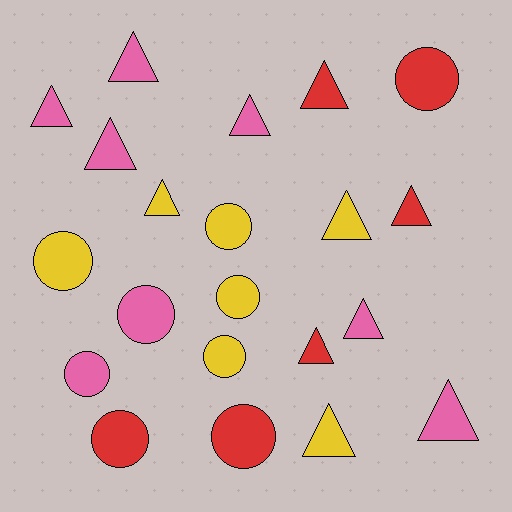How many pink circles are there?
There are 2 pink circles.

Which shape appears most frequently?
Triangle, with 12 objects.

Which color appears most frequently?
Pink, with 8 objects.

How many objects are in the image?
There are 21 objects.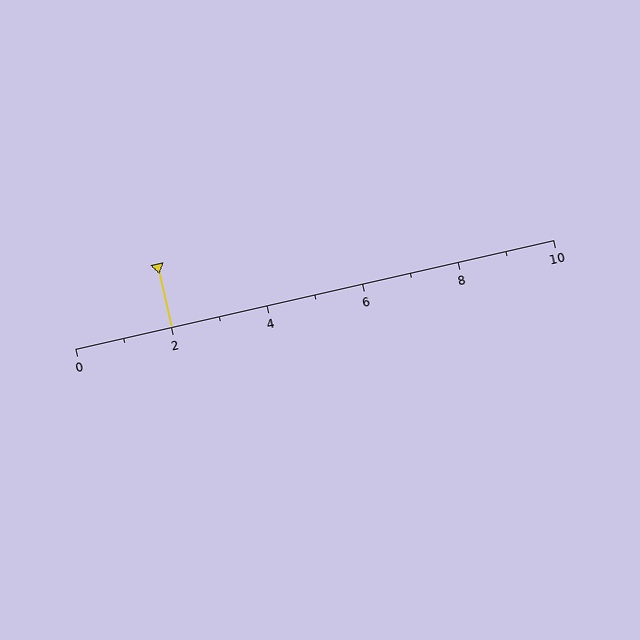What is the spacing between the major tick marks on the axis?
The major ticks are spaced 2 apart.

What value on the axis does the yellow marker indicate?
The marker indicates approximately 2.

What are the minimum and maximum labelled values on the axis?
The axis runs from 0 to 10.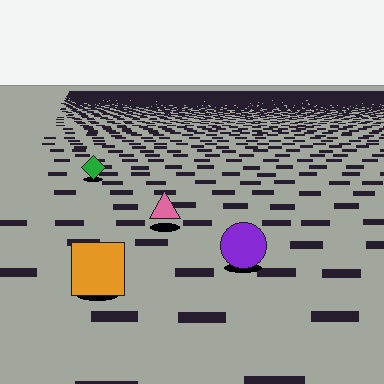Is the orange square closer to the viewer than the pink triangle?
Yes. The orange square is closer — you can tell from the texture gradient: the ground texture is coarser near it.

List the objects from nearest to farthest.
From nearest to farthest: the orange square, the purple circle, the pink triangle, the green diamond.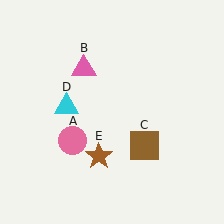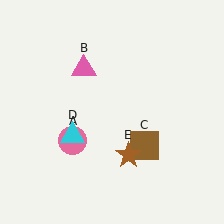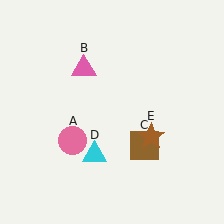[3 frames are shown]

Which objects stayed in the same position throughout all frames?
Pink circle (object A) and pink triangle (object B) and brown square (object C) remained stationary.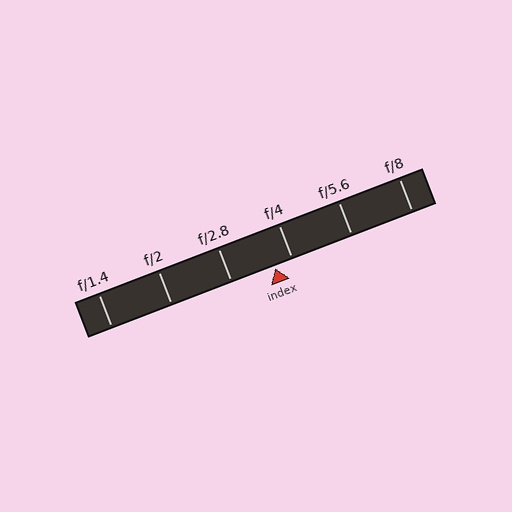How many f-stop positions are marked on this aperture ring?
There are 6 f-stop positions marked.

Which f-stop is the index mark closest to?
The index mark is closest to f/4.